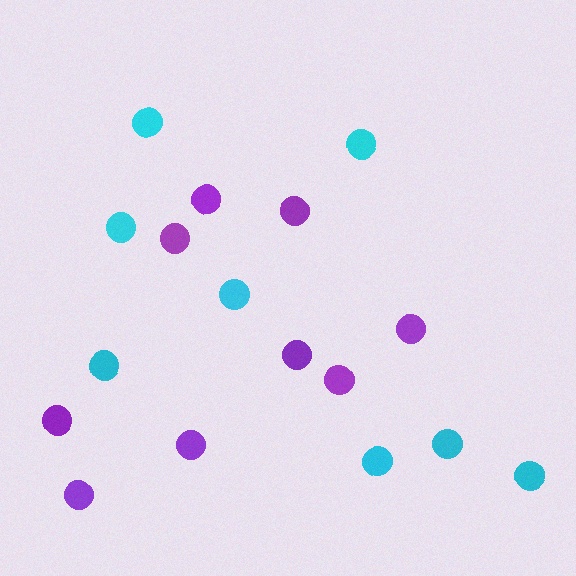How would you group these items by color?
There are 2 groups: one group of cyan circles (8) and one group of purple circles (9).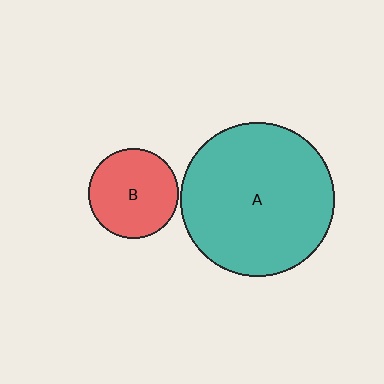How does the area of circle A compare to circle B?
Approximately 2.9 times.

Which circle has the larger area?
Circle A (teal).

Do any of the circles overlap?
No, none of the circles overlap.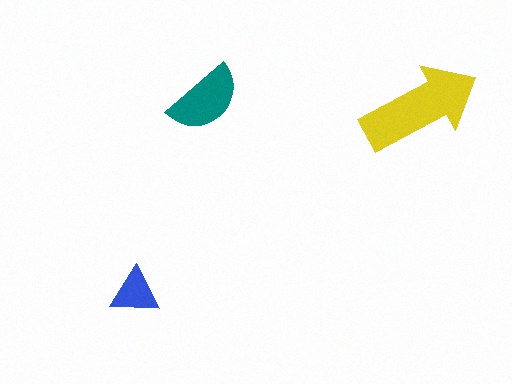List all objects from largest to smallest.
The yellow arrow, the teal semicircle, the blue triangle.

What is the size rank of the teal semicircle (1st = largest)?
2nd.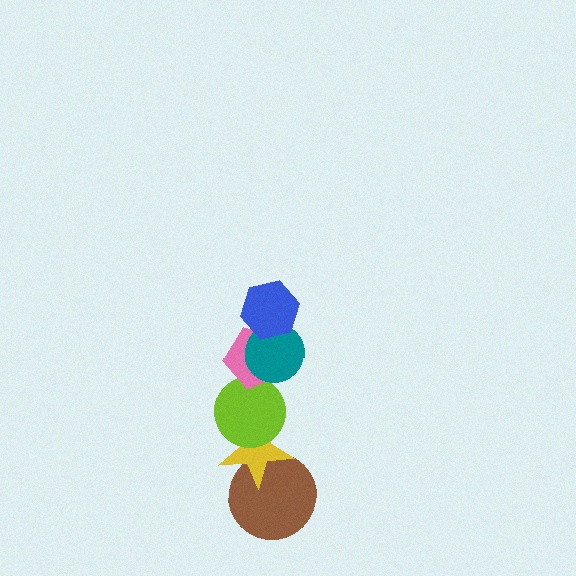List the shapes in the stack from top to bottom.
From top to bottom: the blue hexagon, the teal circle, the pink pentagon, the lime circle, the yellow star, the brown circle.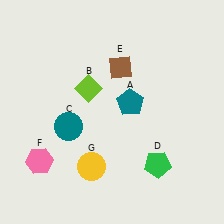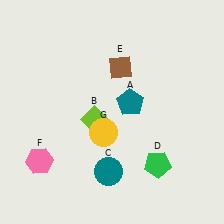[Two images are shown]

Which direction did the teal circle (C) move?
The teal circle (C) moved down.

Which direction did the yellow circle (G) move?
The yellow circle (G) moved up.